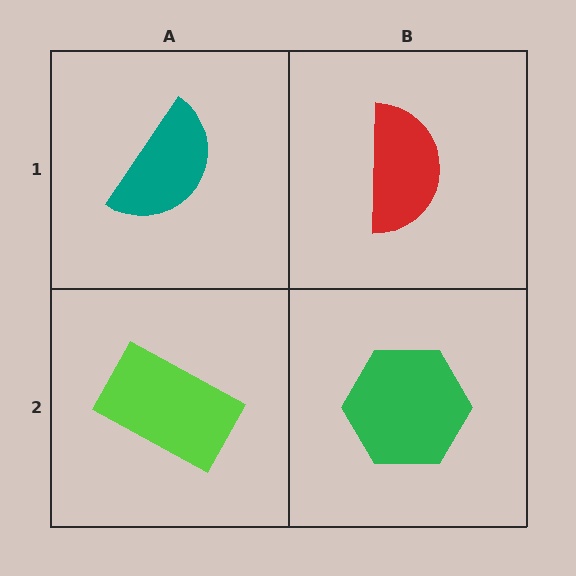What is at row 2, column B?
A green hexagon.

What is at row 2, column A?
A lime rectangle.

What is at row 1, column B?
A red semicircle.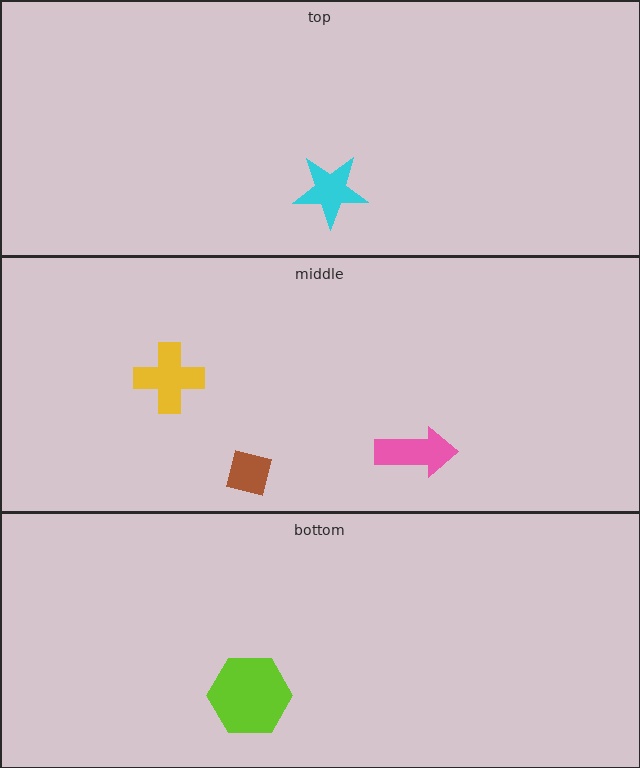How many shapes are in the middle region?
3.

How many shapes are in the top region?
1.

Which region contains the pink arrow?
The middle region.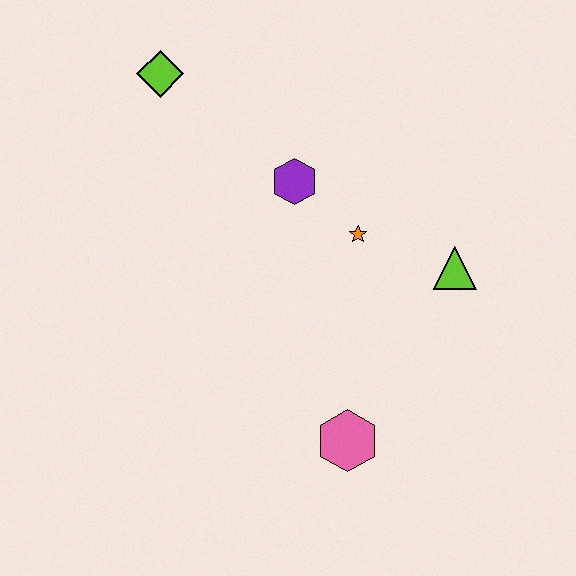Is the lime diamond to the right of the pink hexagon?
No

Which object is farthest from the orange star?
The lime diamond is farthest from the orange star.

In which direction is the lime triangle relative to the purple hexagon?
The lime triangle is to the right of the purple hexagon.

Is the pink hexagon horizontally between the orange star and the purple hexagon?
Yes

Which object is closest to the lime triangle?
The orange star is closest to the lime triangle.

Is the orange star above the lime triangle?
Yes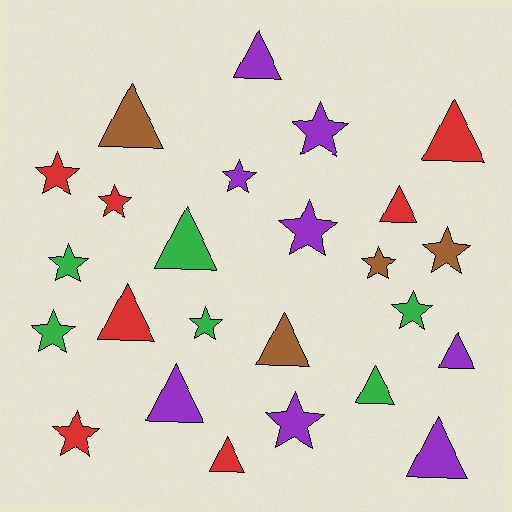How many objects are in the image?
There are 25 objects.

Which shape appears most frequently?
Star, with 13 objects.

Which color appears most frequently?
Purple, with 8 objects.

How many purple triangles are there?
There are 4 purple triangles.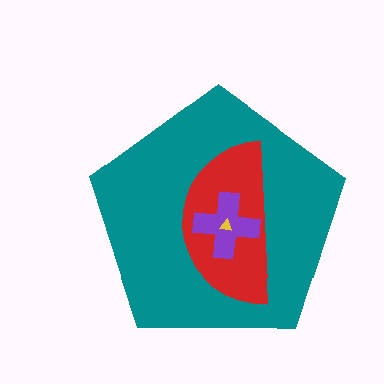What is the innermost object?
The yellow triangle.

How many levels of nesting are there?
4.